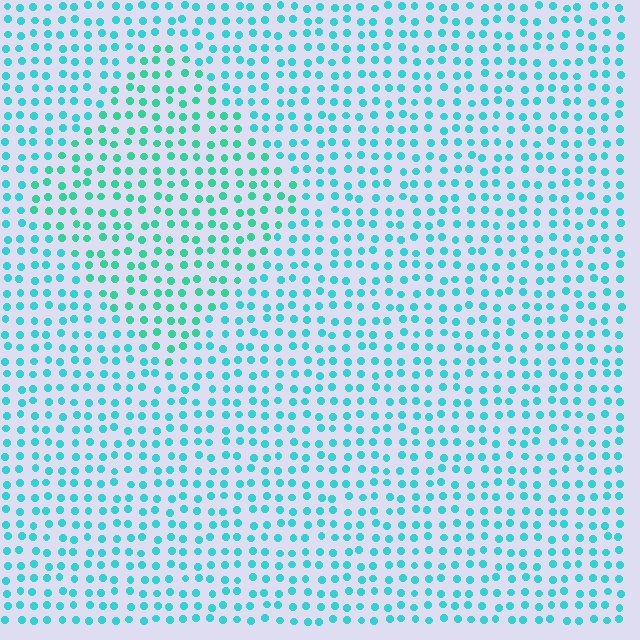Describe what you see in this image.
The image is filled with small cyan elements in a uniform arrangement. A diamond-shaped region is visible where the elements are tinted to a slightly different hue, forming a subtle color boundary.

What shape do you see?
I see a diamond.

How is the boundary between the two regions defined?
The boundary is defined purely by a slight shift in hue (about 21 degrees). Spacing, size, and orientation are identical on both sides.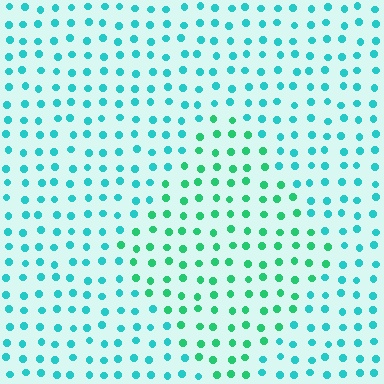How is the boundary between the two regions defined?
The boundary is defined purely by a slight shift in hue (about 31 degrees). Spacing, size, and orientation are identical on both sides.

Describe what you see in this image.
The image is filled with small cyan elements in a uniform arrangement. A diamond-shaped region is visible where the elements are tinted to a slightly different hue, forming a subtle color boundary.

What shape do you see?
I see a diamond.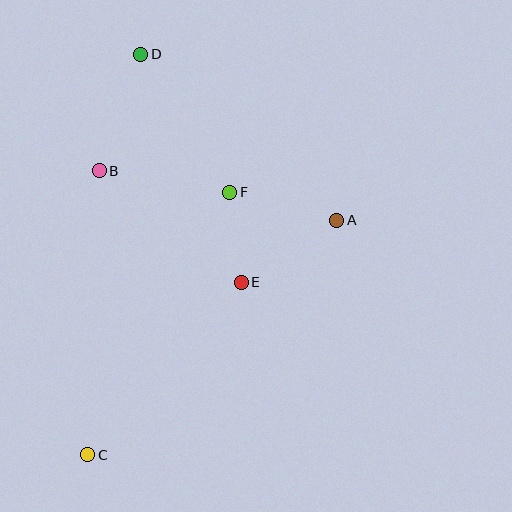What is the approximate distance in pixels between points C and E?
The distance between C and E is approximately 231 pixels.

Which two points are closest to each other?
Points E and F are closest to each other.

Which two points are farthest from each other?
Points C and D are farthest from each other.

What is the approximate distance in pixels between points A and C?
The distance between A and C is approximately 342 pixels.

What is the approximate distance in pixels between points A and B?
The distance between A and B is approximately 243 pixels.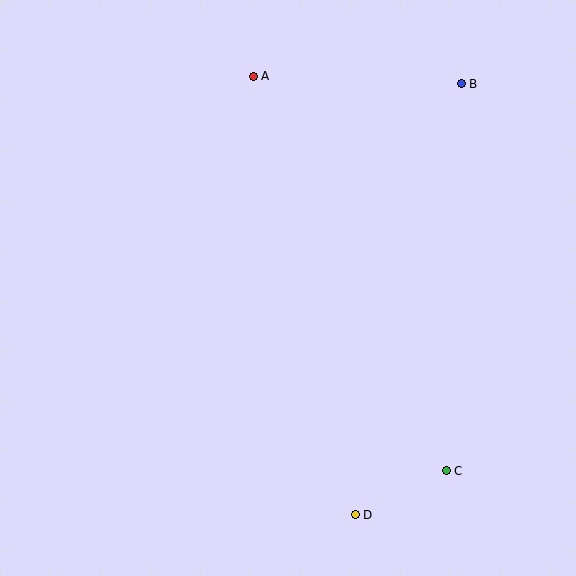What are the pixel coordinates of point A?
Point A is at (253, 76).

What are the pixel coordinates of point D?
Point D is at (355, 515).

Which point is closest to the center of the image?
Point A at (253, 76) is closest to the center.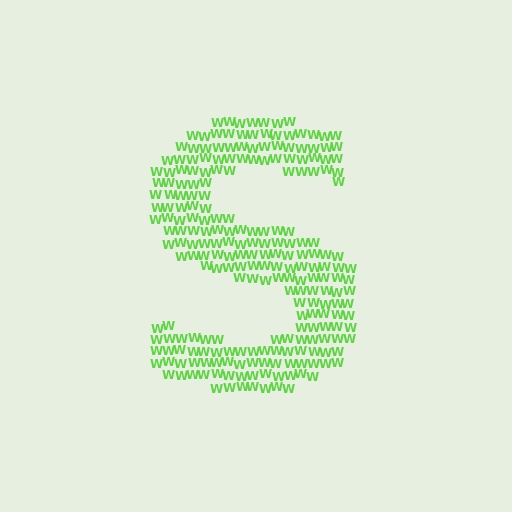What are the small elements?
The small elements are letter W's.